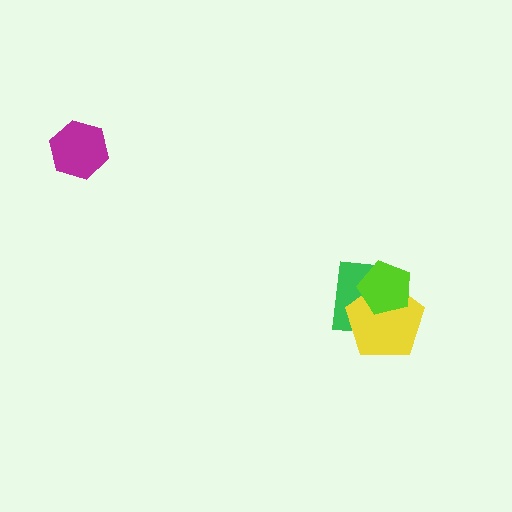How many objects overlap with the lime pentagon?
2 objects overlap with the lime pentagon.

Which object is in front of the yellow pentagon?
The lime pentagon is in front of the yellow pentagon.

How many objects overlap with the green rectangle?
2 objects overlap with the green rectangle.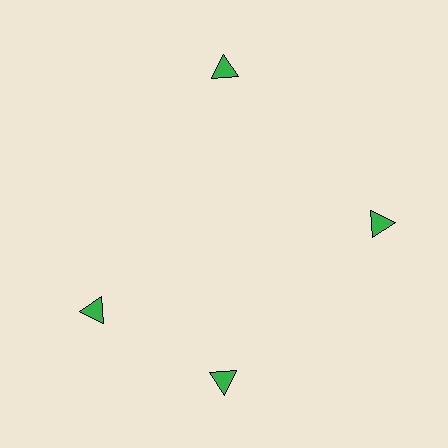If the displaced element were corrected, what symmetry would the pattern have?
It would have 4-fold rotational symmetry — the pattern would map onto itself every 90 degrees.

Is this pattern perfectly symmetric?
No. The 4 green triangles are arranged in a ring, but one element near the 9 o'clock position is rotated out of alignment along the ring, breaking the 4-fold rotational symmetry.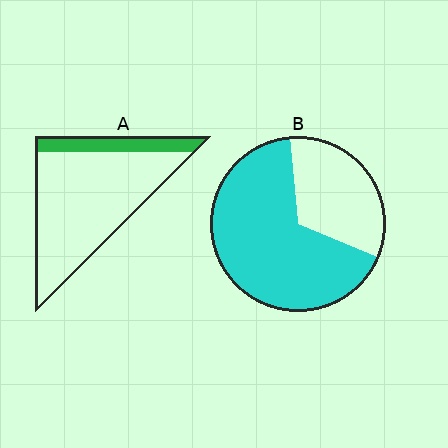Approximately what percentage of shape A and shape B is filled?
A is approximately 15% and B is approximately 65%.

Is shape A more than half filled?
No.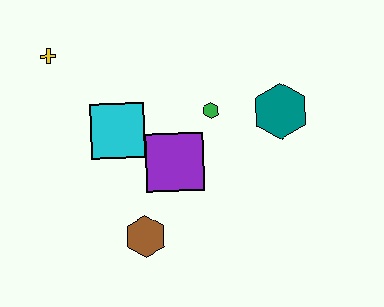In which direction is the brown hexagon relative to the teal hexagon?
The brown hexagon is to the left of the teal hexagon.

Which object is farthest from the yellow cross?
The teal hexagon is farthest from the yellow cross.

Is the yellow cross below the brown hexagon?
No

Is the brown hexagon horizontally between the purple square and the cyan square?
Yes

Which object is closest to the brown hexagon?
The purple square is closest to the brown hexagon.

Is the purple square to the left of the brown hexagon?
No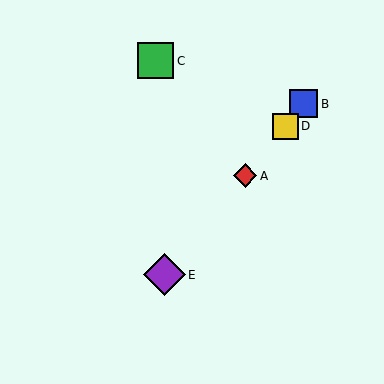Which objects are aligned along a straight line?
Objects A, B, D, E are aligned along a straight line.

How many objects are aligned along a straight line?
4 objects (A, B, D, E) are aligned along a straight line.